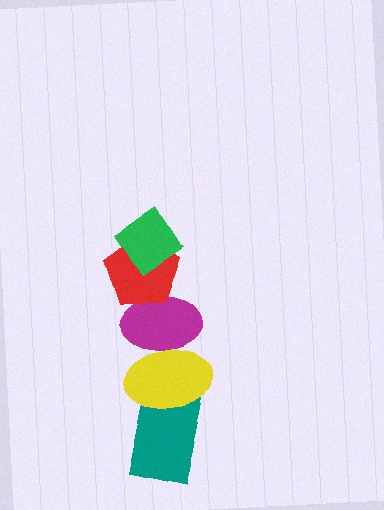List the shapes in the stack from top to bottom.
From top to bottom: the green diamond, the red pentagon, the magenta ellipse, the yellow ellipse, the teal rectangle.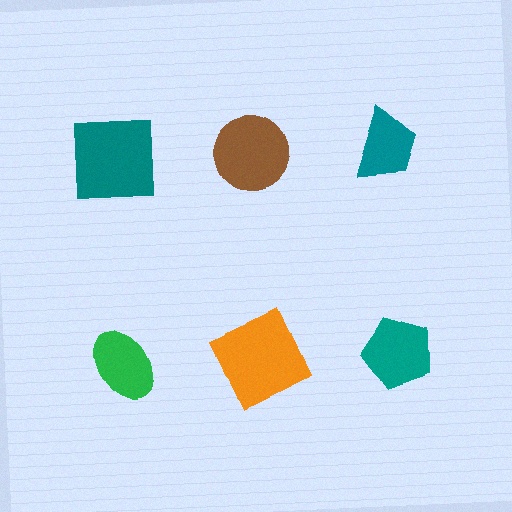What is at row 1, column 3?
A teal trapezoid.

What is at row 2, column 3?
A teal pentagon.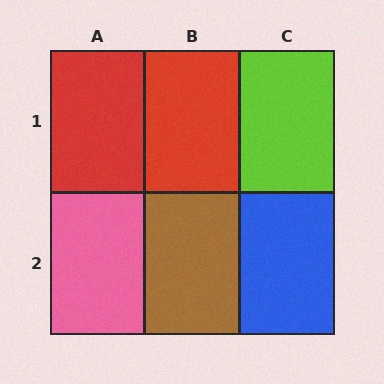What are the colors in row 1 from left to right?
Red, red, lime.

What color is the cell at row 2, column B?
Brown.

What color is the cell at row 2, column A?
Pink.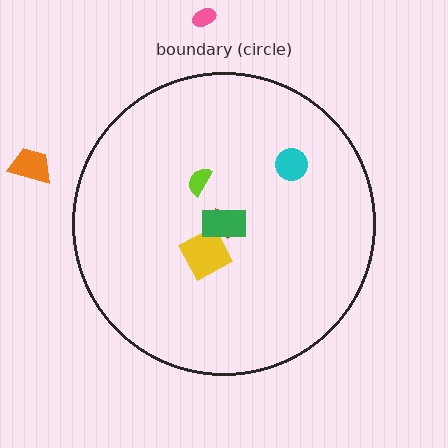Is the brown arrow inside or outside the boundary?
Inside.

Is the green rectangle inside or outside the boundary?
Inside.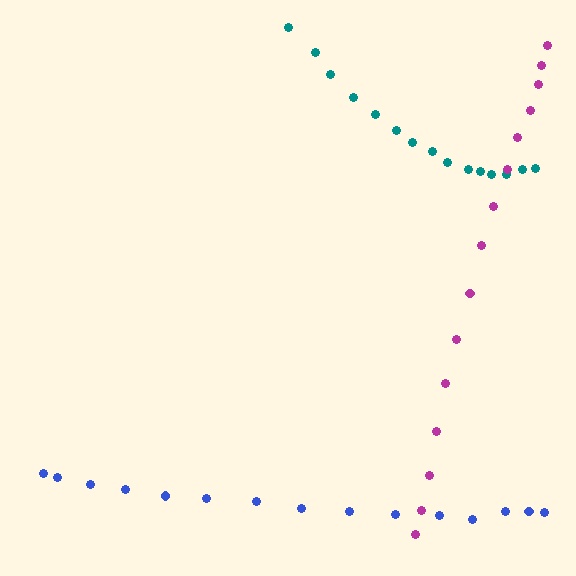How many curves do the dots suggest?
There are 3 distinct paths.